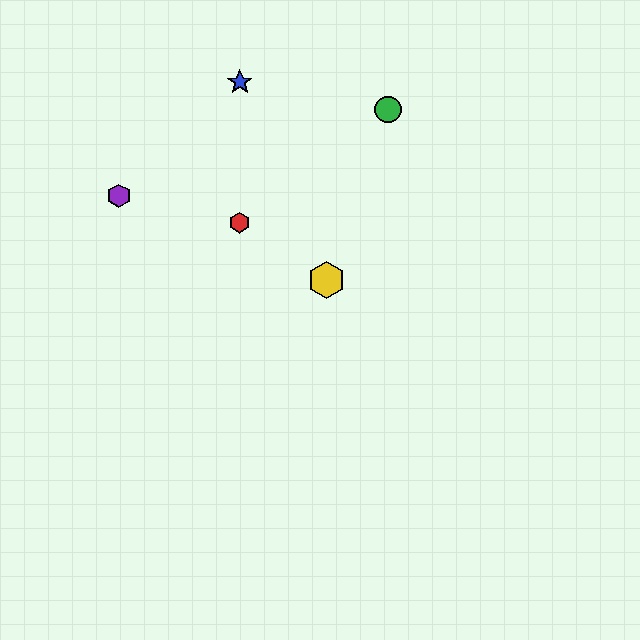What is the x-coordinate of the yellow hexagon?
The yellow hexagon is at x≈326.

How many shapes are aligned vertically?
2 shapes (the red hexagon, the blue star) are aligned vertically.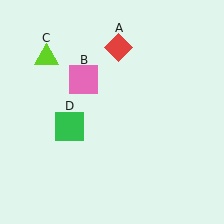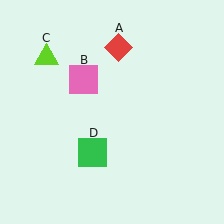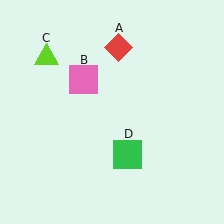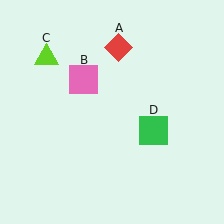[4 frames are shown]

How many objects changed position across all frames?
1 object changed position: green square (object D).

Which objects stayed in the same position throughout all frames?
Red diamond (object A) and pink square (object B) and lime triangle (object C) remained stationary.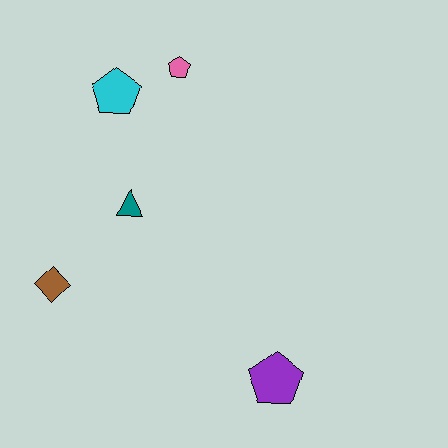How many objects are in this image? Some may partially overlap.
There are 5 objects.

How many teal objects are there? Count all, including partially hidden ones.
There is 1 teal object.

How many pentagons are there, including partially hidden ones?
There are 3 pentagons.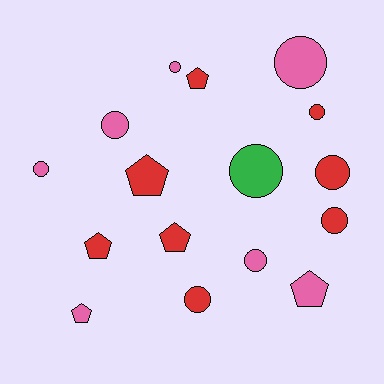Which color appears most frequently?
Red, with 8 objects.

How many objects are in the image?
There are 16 objects.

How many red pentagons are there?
There are 4 red pentagons.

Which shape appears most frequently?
Circle, with 10 objects.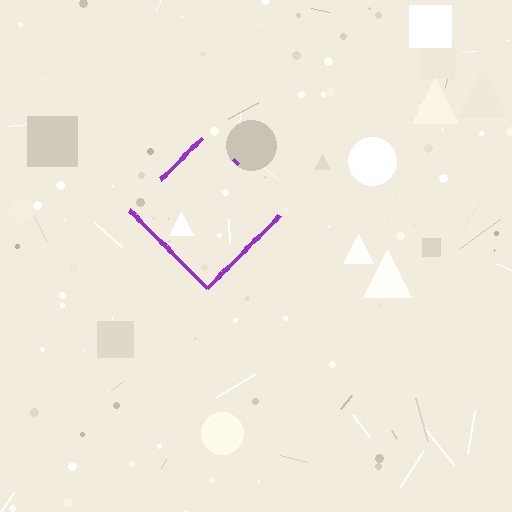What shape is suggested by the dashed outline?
The dashed outline suggests a diamond.